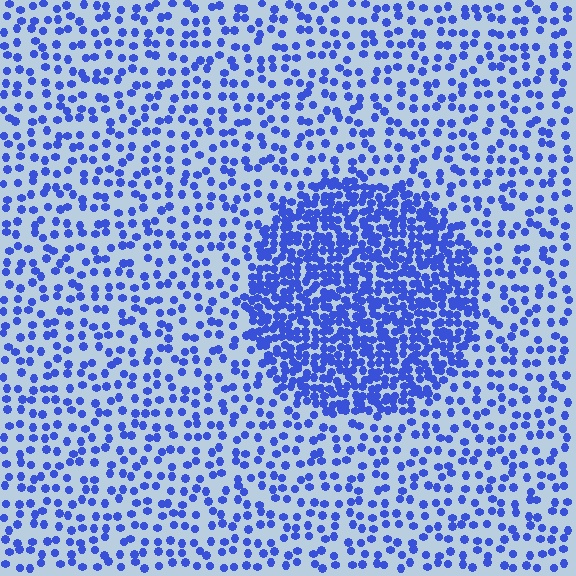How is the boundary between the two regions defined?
The boundary is defined by a change in element density (approximately 2.5x ratio). All elements are the same color, size, and shape.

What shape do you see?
I see a circle.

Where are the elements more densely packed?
The elements are more densely packed inside the circle boundary.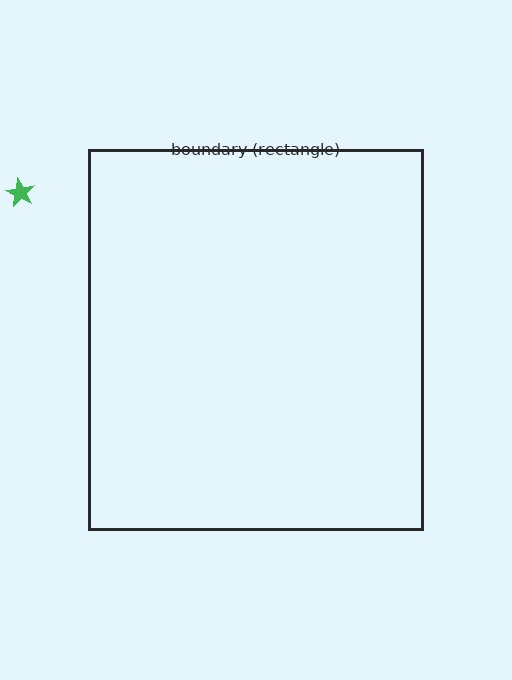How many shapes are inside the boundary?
0 inside, 1 outside.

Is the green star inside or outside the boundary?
Outside.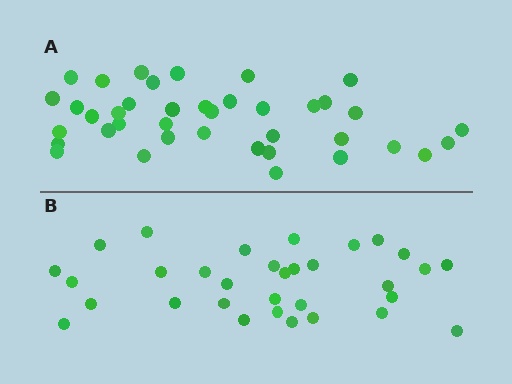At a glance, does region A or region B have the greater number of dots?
Region A (the top region) has more dots.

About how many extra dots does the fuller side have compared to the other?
Region A has roughly 8 or so more dots than region B.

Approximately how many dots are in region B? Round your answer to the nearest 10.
About 30 dots. (The exact count is 32, which rounds to 30.)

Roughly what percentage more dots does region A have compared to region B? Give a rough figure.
About 20% more.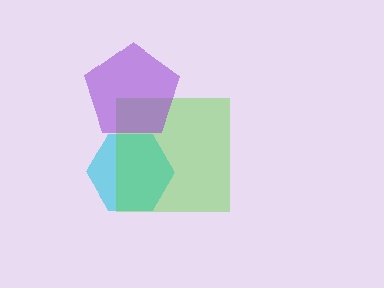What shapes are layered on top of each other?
The layered shapes are: a cyan hexagon, a lime square, a purple pentagon.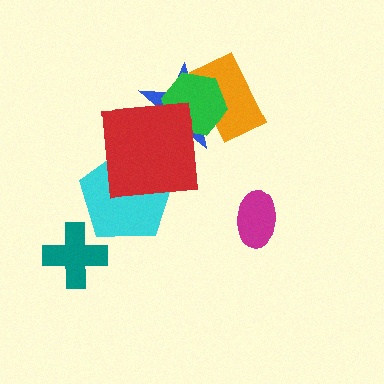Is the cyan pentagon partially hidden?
Yes, it is partially covered by another shape.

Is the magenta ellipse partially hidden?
No, no other shape covers it.